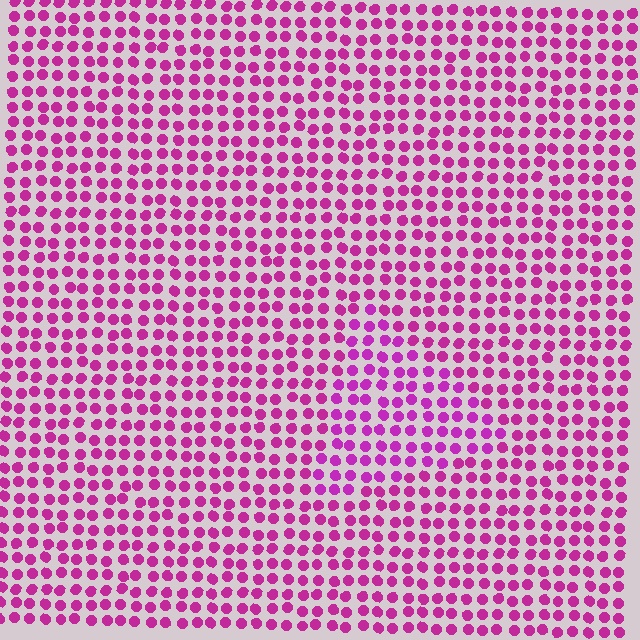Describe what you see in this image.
The image is filled with small magenta elements in a uniform arrangement. A triangle-shaped region is visible where the elements are tinted to a slightly different hue, forming a subtle color boundary.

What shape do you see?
I see a triangle.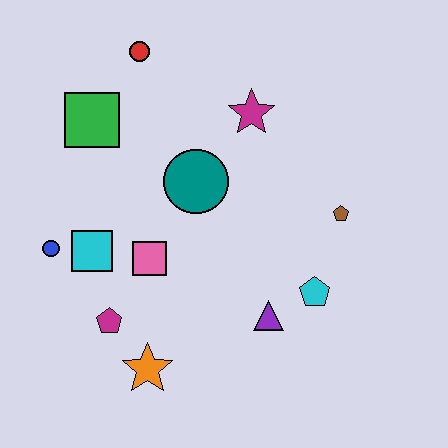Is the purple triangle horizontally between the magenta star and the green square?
No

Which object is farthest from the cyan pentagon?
The red circle is farthest from the cyan pentagon.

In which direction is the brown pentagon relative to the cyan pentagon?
The brown pentagon is above the cyan pentagon.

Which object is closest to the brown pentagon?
The cyan pentagon is closest to the brown pentagon.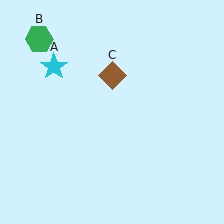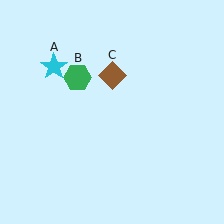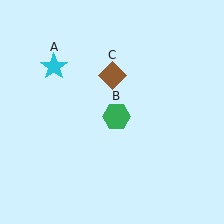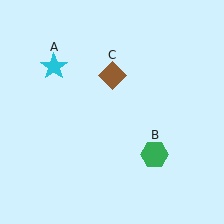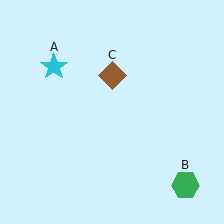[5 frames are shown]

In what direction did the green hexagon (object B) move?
The green hexagon (object B) moved down and to the right.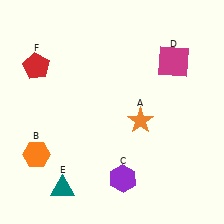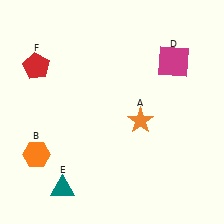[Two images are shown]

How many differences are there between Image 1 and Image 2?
There is 1 difference between the two images.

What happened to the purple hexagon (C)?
The purple hexagon (C) was removed in Image 2. It was in the bottom-right area of Image 1.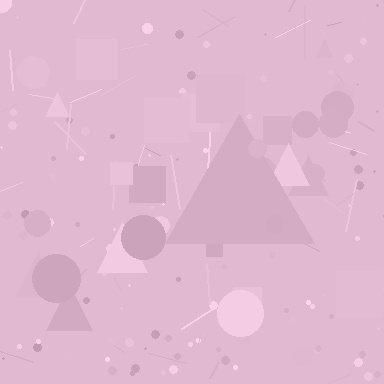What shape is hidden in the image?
A triangle is hidden in the image.